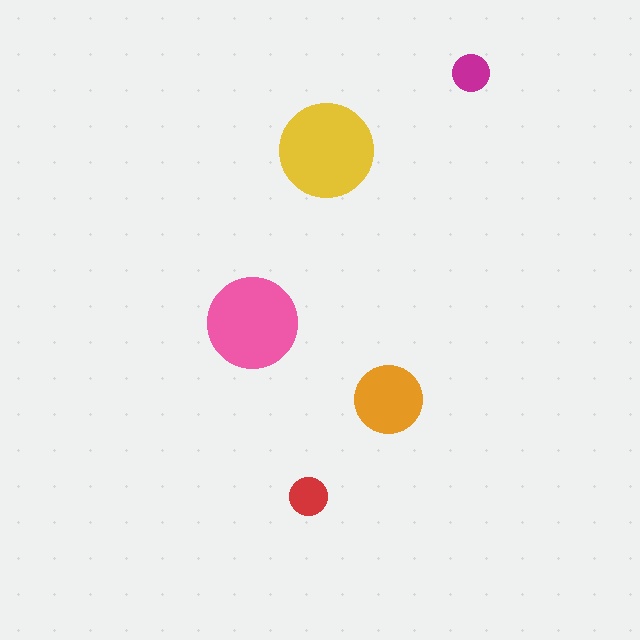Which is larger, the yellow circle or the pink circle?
The yellow one.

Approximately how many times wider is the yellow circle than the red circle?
About 2.5 times wider.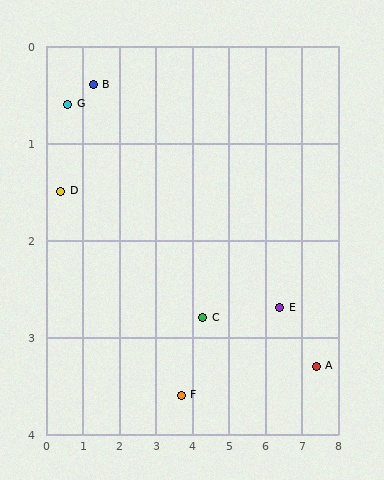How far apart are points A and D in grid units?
Points A and D are about 7.2 grid units apart.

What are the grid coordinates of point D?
Point D is at approximately (0.4, 1.5).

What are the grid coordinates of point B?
Point B is at approximately (1.3, 0.4).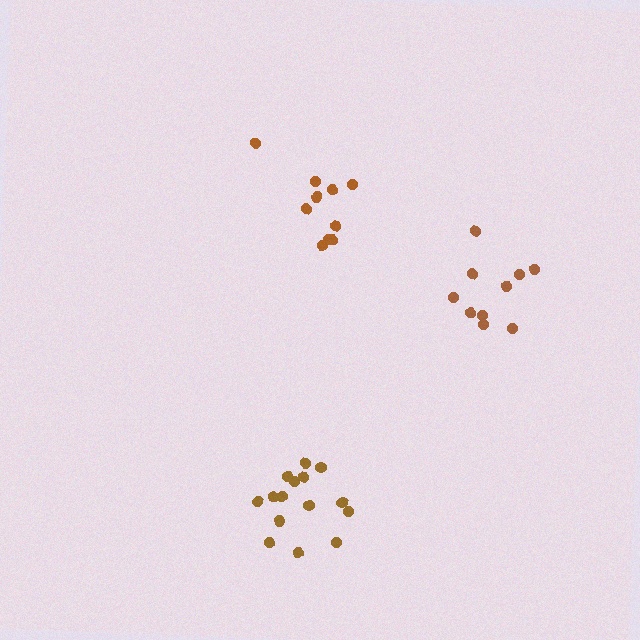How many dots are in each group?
Group 1: 10 dots, Group 2: 10 dots, Group 3: 15 dots (35 total).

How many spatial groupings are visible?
There are 3 spatial groupings.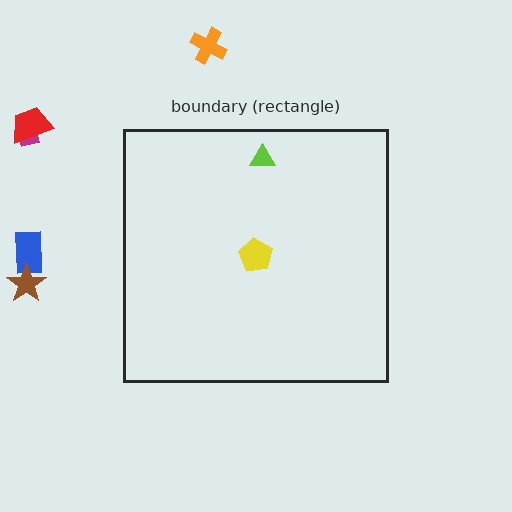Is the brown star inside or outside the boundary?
Outside.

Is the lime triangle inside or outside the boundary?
Inside.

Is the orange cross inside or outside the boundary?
Outside.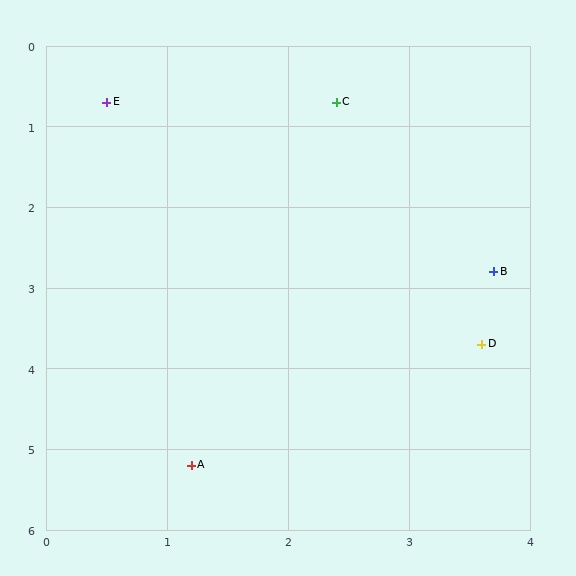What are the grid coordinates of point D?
Point D is at approximately (3.6, 3.7).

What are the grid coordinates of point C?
Point C is at approximately (2.4, 0.7).